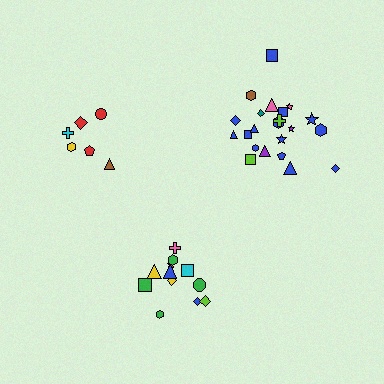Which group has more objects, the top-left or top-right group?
The top-right group.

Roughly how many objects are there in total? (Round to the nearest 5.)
Roughly 40 objects in total.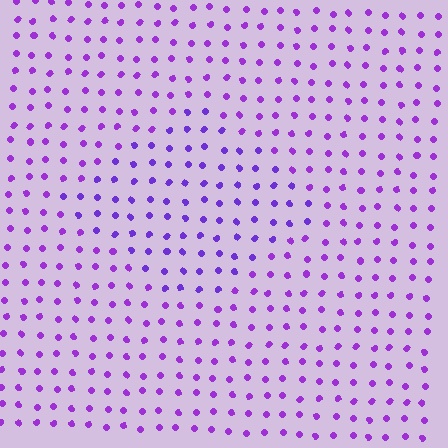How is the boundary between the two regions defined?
The boundary is defined purely by a slight shift in hue (about 17 degrees). Spacing, size, and orientation are identical on both sides.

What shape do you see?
I see a diamond.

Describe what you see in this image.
The image is filled with small purple elements in a uniform arrangement. A diamond-shaped region is visible where the elements are tinted to a slightly different hue, forming a subtle color boundary.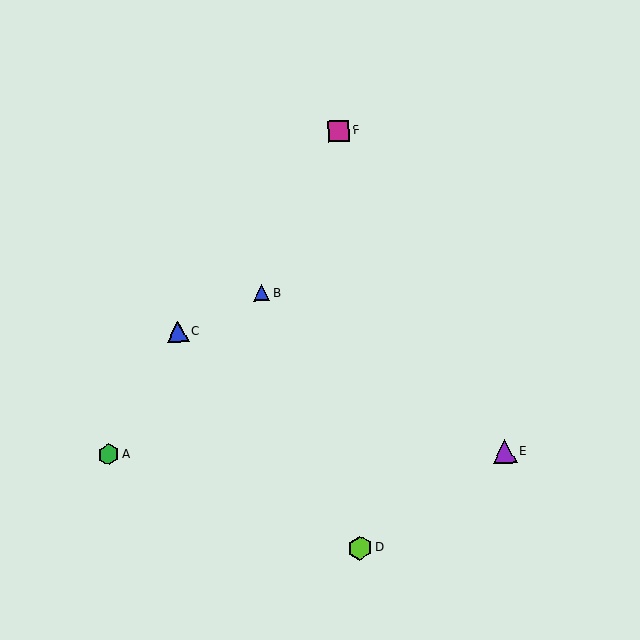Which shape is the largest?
The lime hexagon (labeled D) is the largest.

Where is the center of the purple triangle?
The center of the purple triangle is at (505, 452).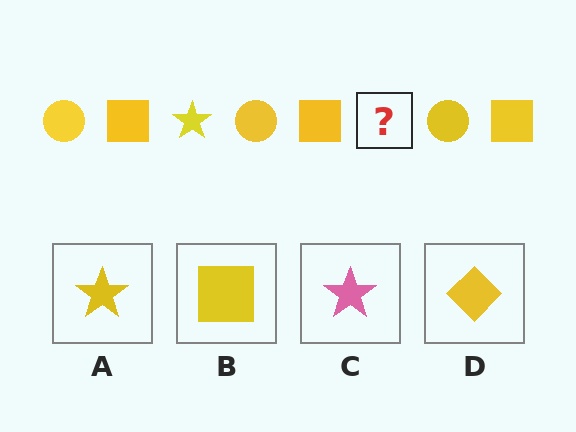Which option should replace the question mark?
Option A.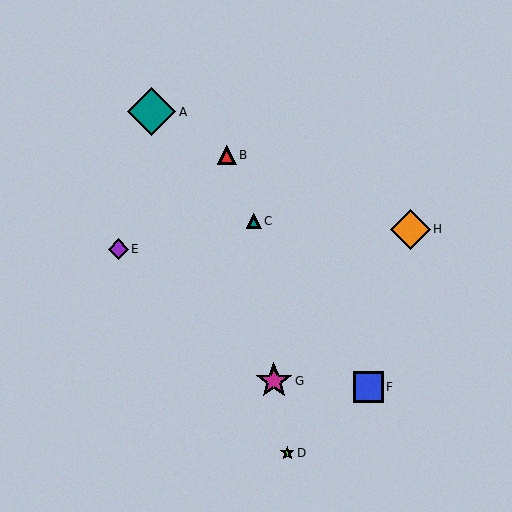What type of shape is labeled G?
Shape G is a magenta star.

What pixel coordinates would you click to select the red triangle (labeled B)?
Click at (227, 155) to select the red triangle B.